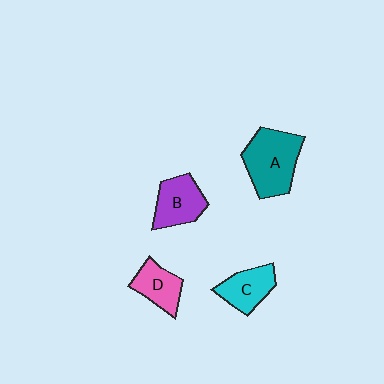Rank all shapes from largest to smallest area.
From largest to smallest: A (teal), B (purple), C (cyan), D (pink).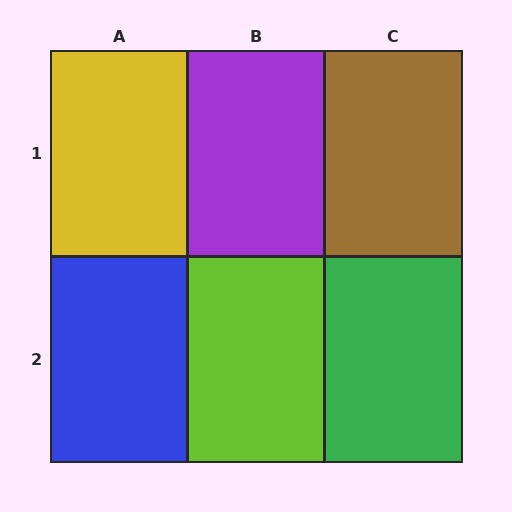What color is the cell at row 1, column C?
Brown.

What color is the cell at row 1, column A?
Yellow.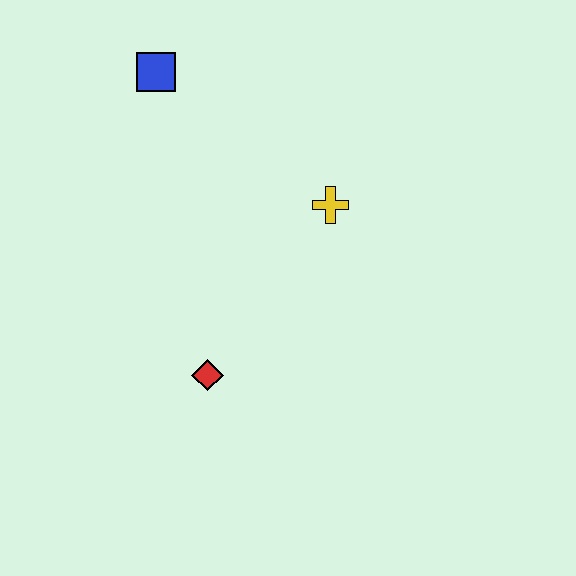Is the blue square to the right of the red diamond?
No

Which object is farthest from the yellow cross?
The blue square is farthest from the yellow cross.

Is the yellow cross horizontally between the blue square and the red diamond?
No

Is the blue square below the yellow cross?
No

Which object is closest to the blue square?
The yellow cross is closest to the blue square.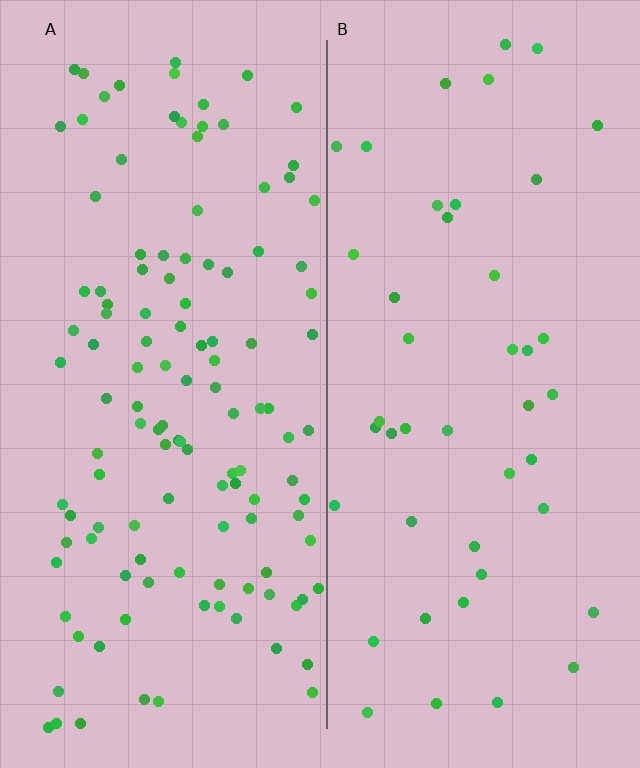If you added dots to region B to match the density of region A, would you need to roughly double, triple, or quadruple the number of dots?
Approximately triple.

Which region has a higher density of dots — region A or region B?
A (the left).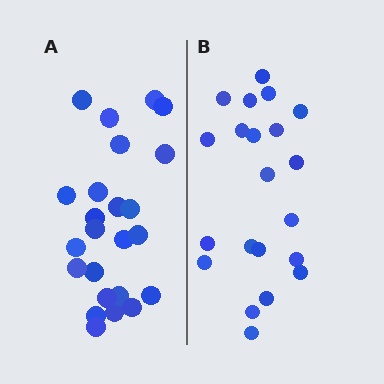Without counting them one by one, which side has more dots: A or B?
Region A (the left region) has more dots.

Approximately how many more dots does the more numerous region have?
Region A has just a few more — roughly 2 or 3 more dots than region B.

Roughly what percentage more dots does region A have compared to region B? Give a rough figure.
About 15% more.